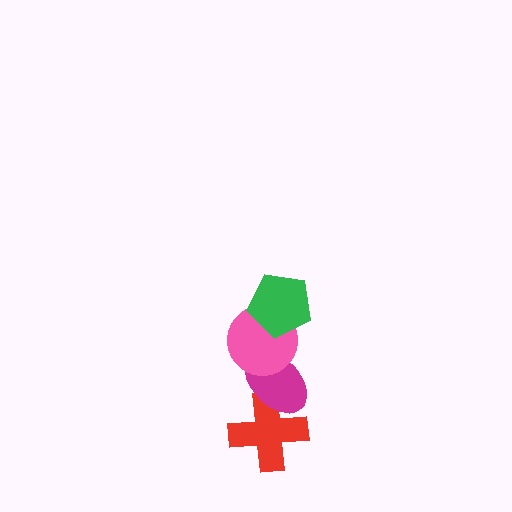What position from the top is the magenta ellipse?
The magenta ellipse is 3rd from the top.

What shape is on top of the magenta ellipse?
The pink circle is on top of the magenta ellipse.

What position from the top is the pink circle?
The pink circle is 2nd from the top.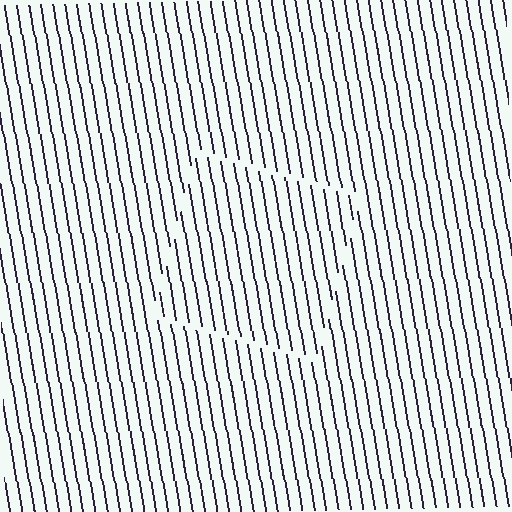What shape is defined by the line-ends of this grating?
An illusory square. The interior of the shape contains the same grating, shifted by half a period — the contour is defined by the phase discontinuity where line-ends from the inner and outer gratings abut.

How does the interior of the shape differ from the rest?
The interior of the shape contains the same grating, shifted by half a period — the contour is defined by the phase discontinuity where line-ends from the inner and outer gratings abut.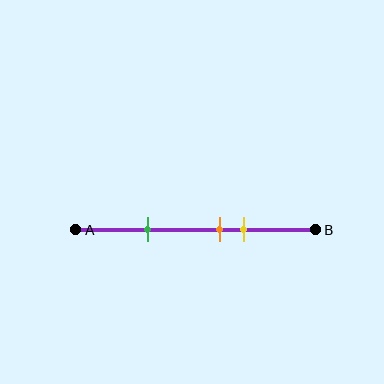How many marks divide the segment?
There are 3 marks dividing the segment.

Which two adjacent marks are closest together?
The orange and yellow marks are the closest adjacent pair.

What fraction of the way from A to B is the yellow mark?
The yellow mark is approximately 70% (0.7) of the way from A to B.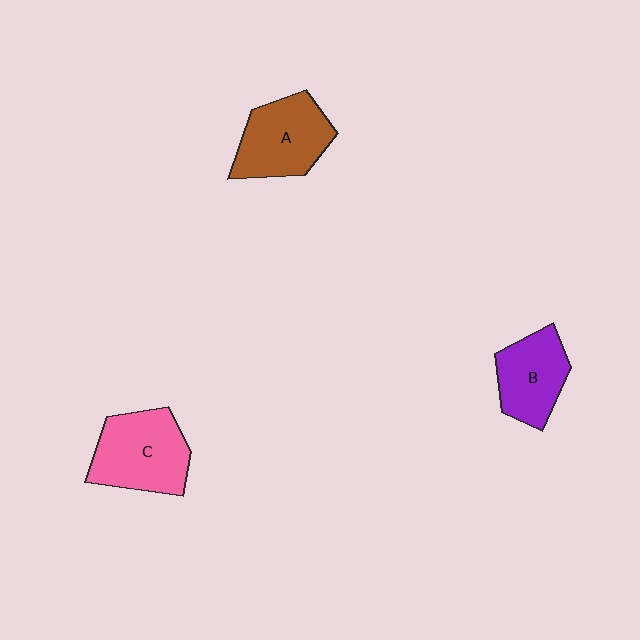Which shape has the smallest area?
Shape B (purple).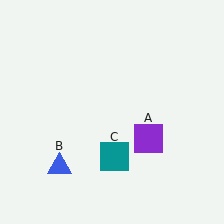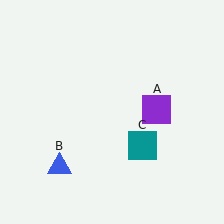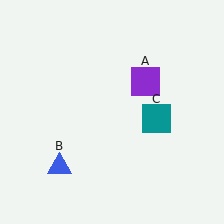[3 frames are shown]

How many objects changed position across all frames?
2 objects changed position: purple square (object A), teal square (object C).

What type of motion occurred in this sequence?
The purple square (object A), teal square (object C) rotated counterclockwise around the center of the scene.